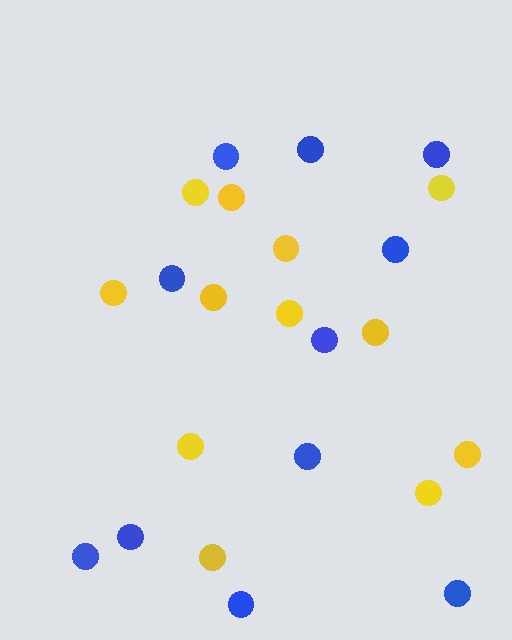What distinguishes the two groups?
There are 2 groups: one group of blue circles (11) and one group of yellow circles (12).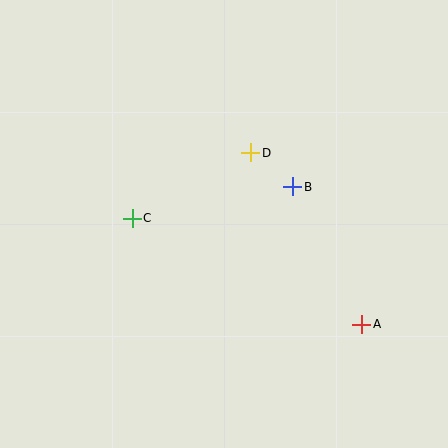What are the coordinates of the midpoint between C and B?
The midpoint between C and B is at (212, 202).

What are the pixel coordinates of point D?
Point D is at (251, 153).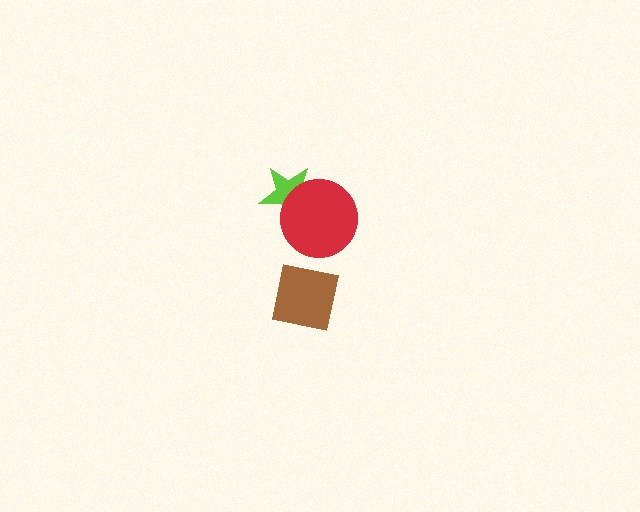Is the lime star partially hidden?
Yes, it is partially covered by another shape.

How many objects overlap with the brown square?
0 objects overlap with the brown square.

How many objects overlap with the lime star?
1 object overlaps with the lime star.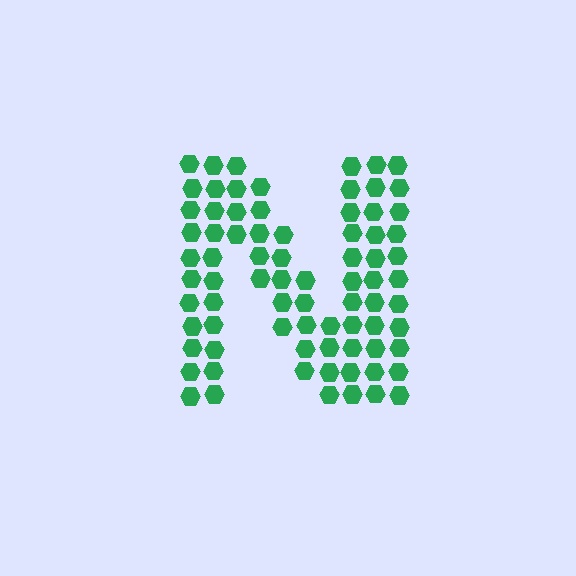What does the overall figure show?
The overall figure shows the letter N.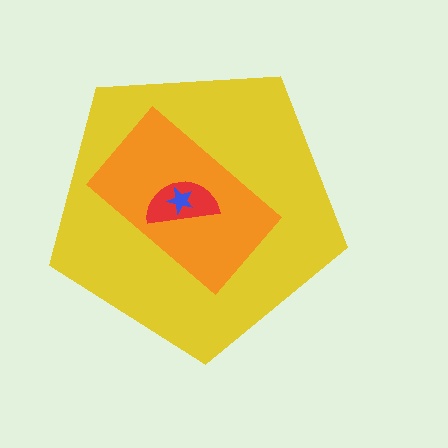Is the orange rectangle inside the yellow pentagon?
Yes.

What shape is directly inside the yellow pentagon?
The orange rectangle.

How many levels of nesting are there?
4.